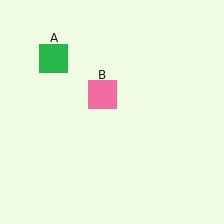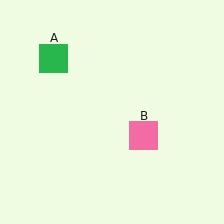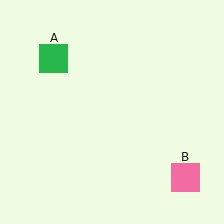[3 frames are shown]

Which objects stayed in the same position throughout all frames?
Green square (object A) remained stationary.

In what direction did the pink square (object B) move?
The pink square (object B) moved down and to the right.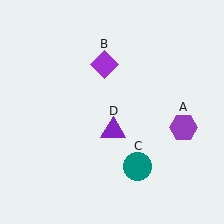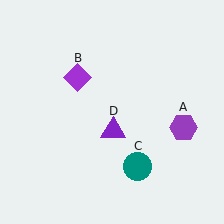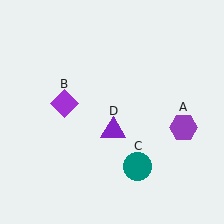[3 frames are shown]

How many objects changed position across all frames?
1 object changed position: purple diamond (object B).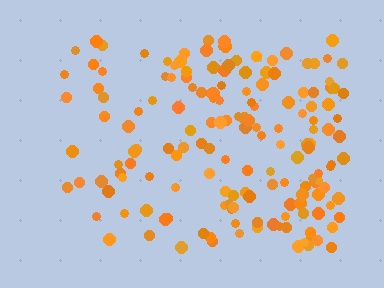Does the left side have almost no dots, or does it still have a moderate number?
Still a moderate number, just noticeably fewer than the right.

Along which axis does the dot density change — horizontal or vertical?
Horizontal.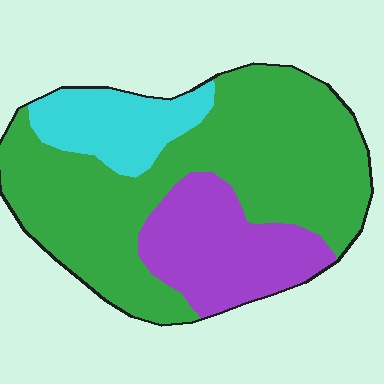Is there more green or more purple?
Green.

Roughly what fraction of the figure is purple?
Purple takes up about one quarter (1/4) of the figure.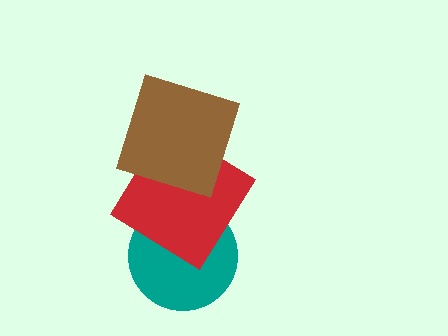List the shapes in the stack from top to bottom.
From top to bottom: the brown square, the red diamond, the teal circle.